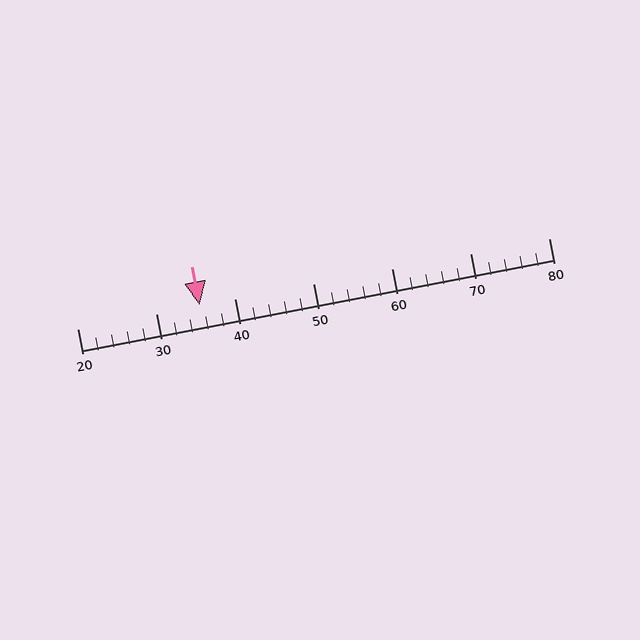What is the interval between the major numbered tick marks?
The major tick marks are spaced 10 units apart.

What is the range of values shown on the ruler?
The ruler shows values from 20 to 80.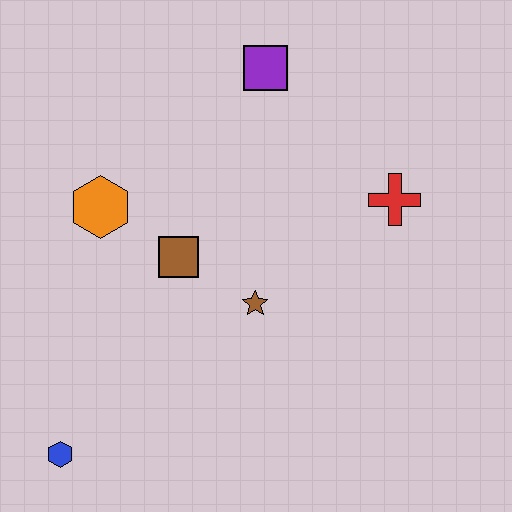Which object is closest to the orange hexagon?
The brown square is closest to the orange hexagon.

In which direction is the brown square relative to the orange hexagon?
The brown square is to the right of the orange hexagon.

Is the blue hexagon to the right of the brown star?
No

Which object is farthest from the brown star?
The blue hexagon is farthest from the brown star.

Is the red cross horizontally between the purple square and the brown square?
No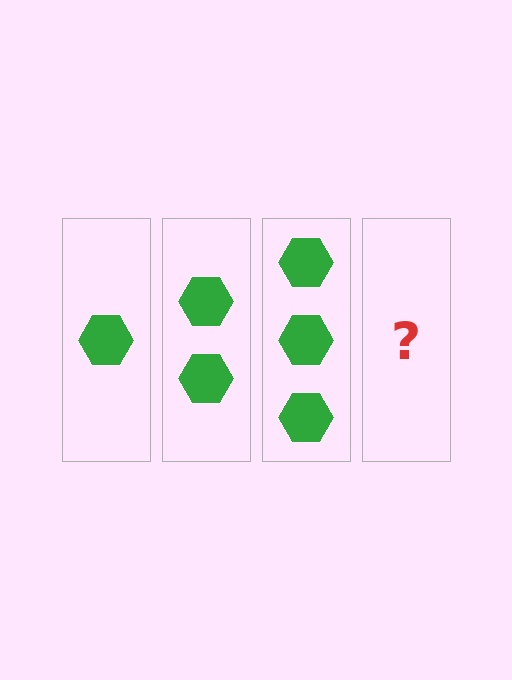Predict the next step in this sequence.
The next step is 4 hexagons.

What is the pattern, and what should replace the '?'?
The pattern is that each step adds one more hexagon. The '?' should be 4 hexagons.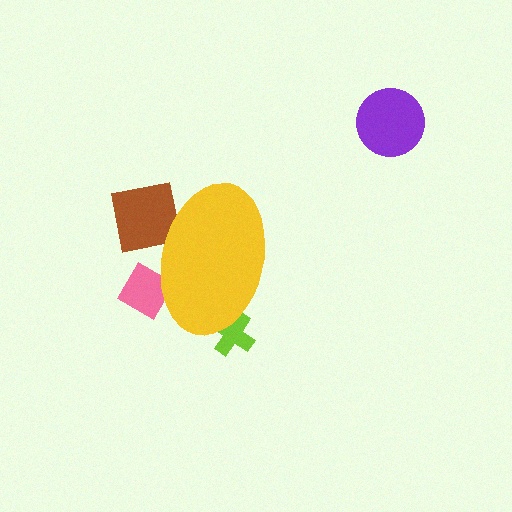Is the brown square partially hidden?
Yes, the brown square is partially hidden behind the yellow ellipse.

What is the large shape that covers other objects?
A yellow ellipse.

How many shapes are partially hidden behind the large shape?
3 shapes are partially hidden.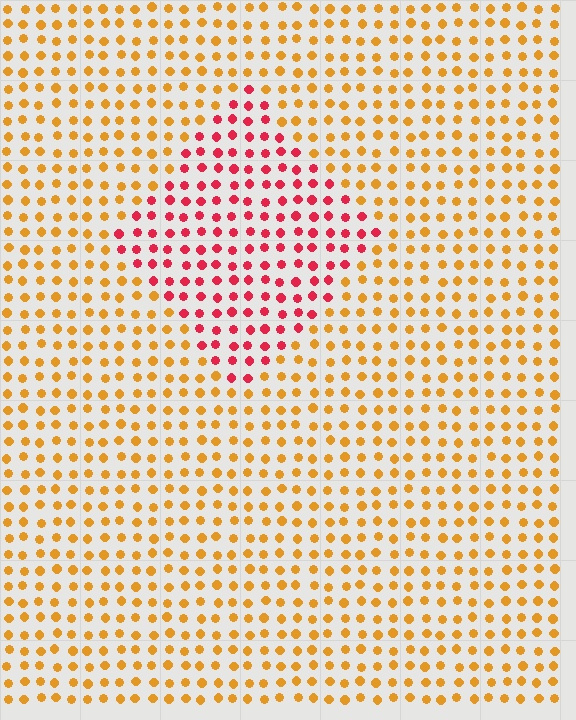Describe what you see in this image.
The image is filled with small orange elements in a uniform arrangement. A diamond-shaped region is visible where the elements are tinted to a slightly different hue, forming a subtle color boundary.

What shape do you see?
I see a diamond.